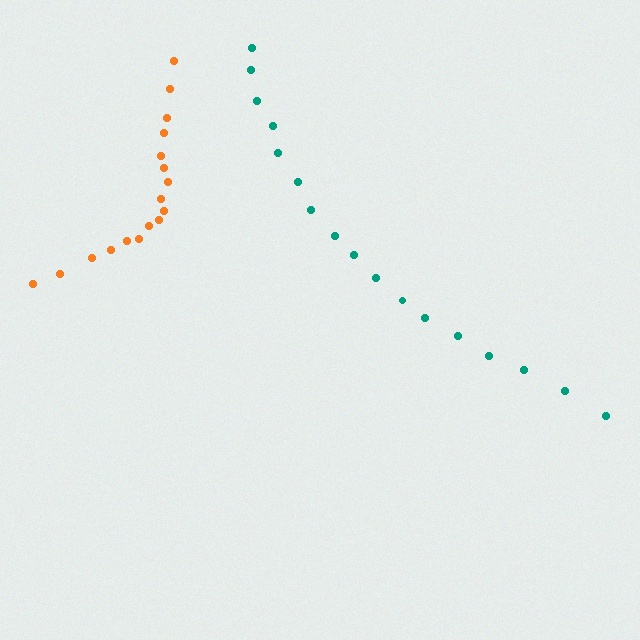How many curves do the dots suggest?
There are 2 distinct paths.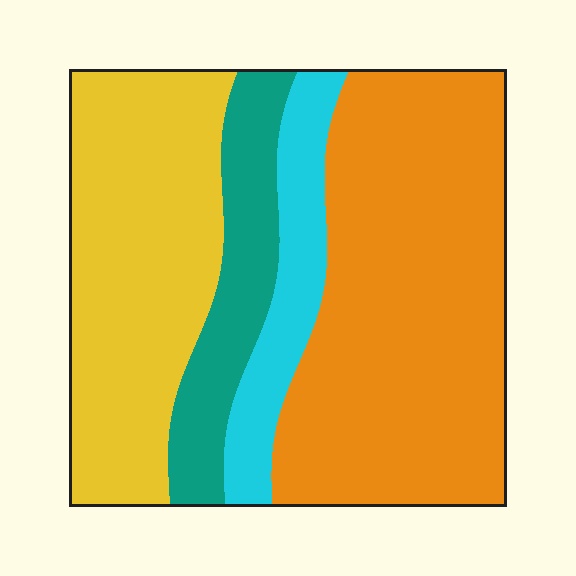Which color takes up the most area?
Orange, at roughly 45%.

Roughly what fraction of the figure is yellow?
Yellow covers around 30% of the figure.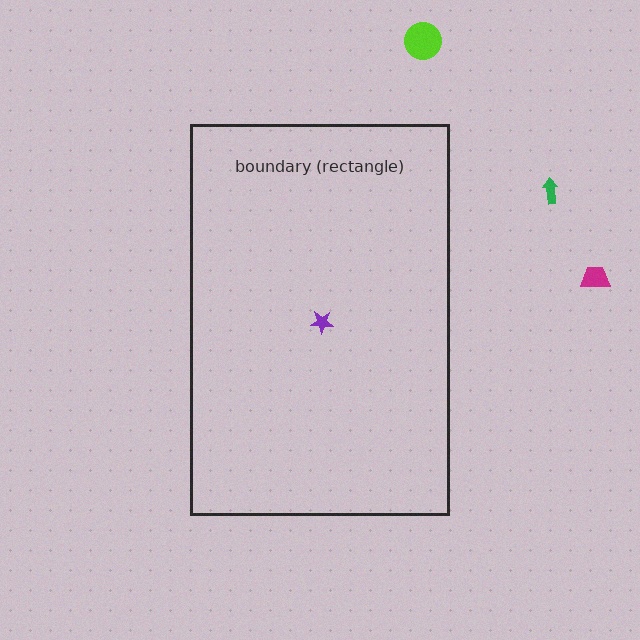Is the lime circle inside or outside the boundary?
Outside.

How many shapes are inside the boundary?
1 inside, 3 outside.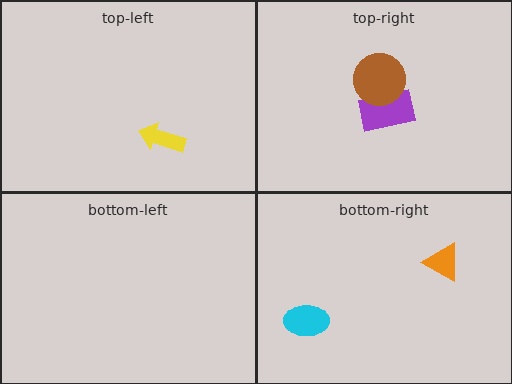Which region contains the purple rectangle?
The top-right region.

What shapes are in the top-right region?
The purple rectangle, the brown circle.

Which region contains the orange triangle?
The bottom-right region.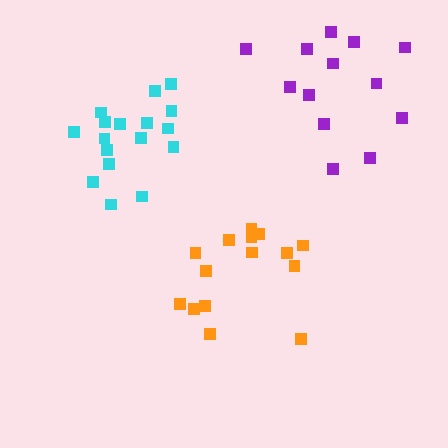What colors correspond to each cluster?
The clusters are colored: cyan, orange, purple.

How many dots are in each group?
Group 1: 17 dots, Group 2: 15 dots, Group 3: 13 dots (45 total).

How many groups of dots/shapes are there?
There are 3 groups.